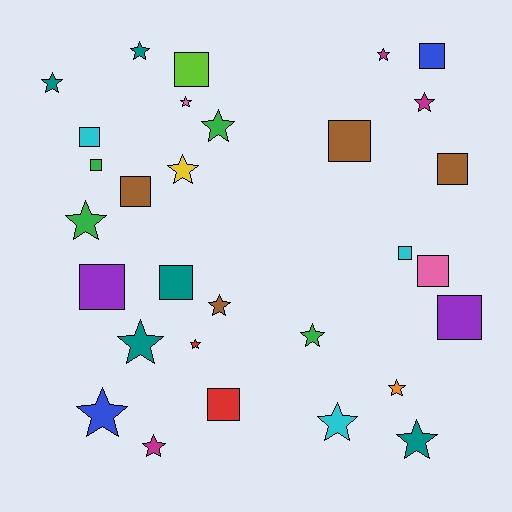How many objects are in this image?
There are 30 objects.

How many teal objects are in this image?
There are 5 teal objects.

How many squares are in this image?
There are 13 squares.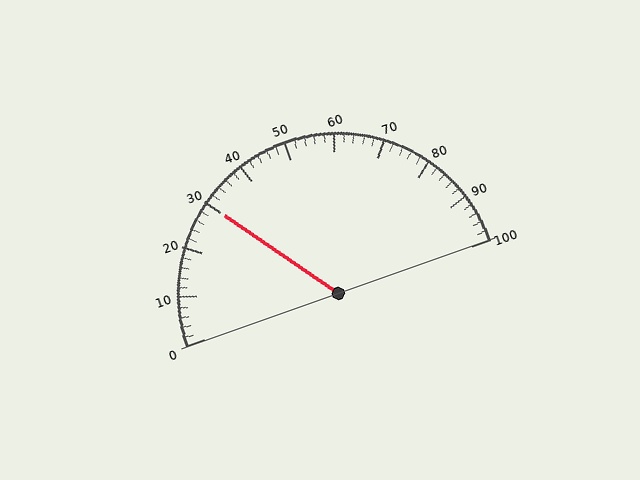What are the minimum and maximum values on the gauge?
The gauge ranges from 0 to 100.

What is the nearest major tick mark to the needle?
The nearest major tick mark is 30.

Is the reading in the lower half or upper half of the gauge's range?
The reading is in the lower half of the range (0 to 100).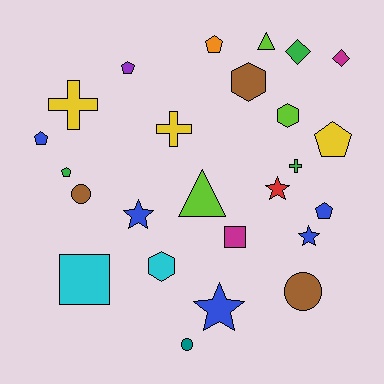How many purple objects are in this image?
There is 1 purple object.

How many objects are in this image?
There are 25 objects.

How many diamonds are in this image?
There are 2 diamonds.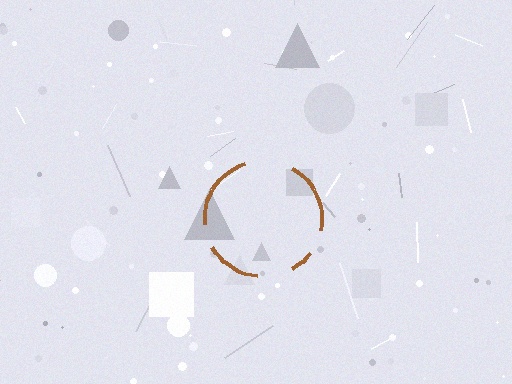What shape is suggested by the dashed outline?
The dashed outline suggests a circle.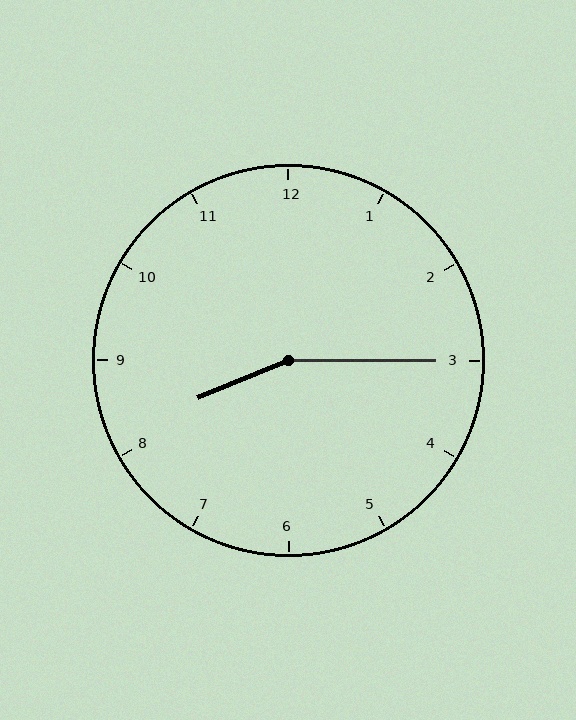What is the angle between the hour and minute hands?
Approximately 158 degrees.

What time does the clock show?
8:15.